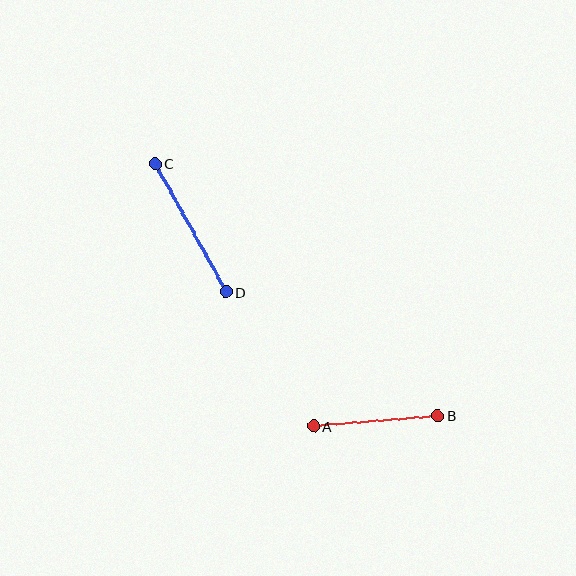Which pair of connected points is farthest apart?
Points C and D are farthest apart.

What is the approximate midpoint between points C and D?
The midpoint is at approximately (191, 228) pixels.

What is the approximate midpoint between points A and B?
The midpoint is at approximately (376, 421) pixels.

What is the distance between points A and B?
The distance is approximately 125 pixels.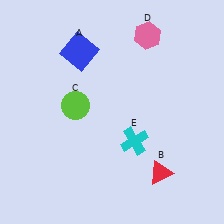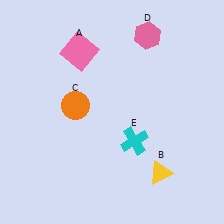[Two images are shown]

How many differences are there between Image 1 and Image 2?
There are 3 differences between the two images.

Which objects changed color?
A changed from blue to pink. B changed from red to yellow. C changed from lime to orange.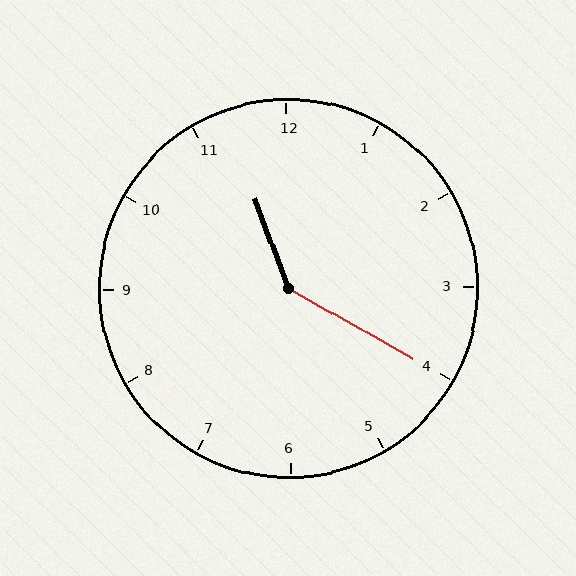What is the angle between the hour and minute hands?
Approximately 140 degrees.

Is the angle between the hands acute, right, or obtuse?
It is obtuse.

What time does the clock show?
11:20.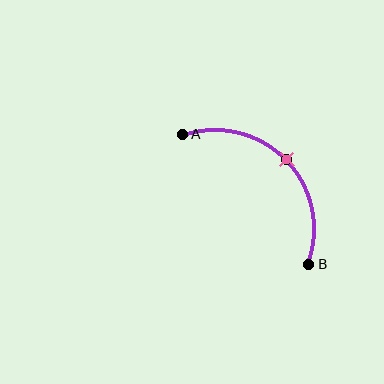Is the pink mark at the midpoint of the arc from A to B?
Yes. The pink mark lies on the arc at equal arc-length from both A and B — it is the arc midpoint.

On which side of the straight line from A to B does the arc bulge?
The arc bulges above and to the right of the straight line connecting A and B.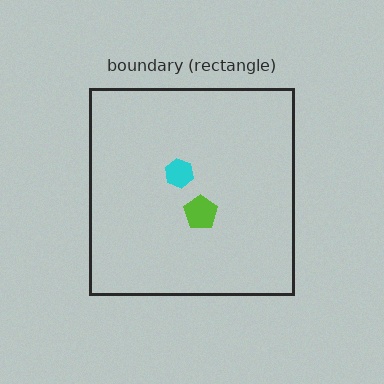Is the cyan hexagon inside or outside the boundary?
Inside.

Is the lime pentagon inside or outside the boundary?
Inside.